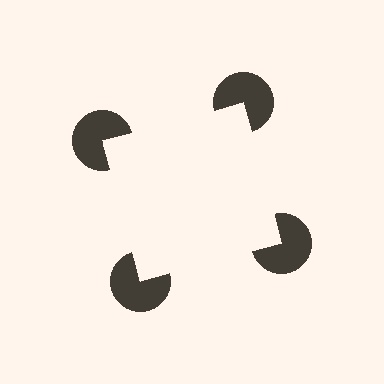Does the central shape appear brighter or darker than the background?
It typically appears slightly brighter than the background, even though no actual brightness change is drawn.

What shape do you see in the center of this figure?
An illusory square — its edges are inferred from the aligned wedge cuts in the pac-man discs, not physically drawn.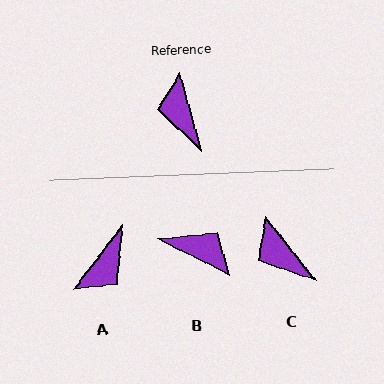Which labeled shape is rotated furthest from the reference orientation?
B, about 132 degrees away.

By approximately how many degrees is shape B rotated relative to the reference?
Approximately 132 degrees clockwise.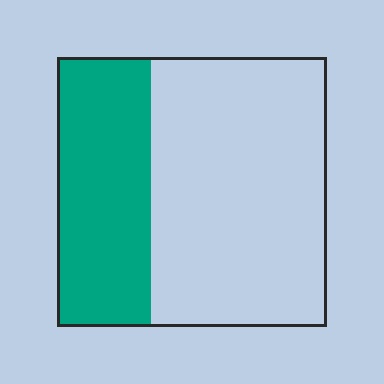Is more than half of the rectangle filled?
No.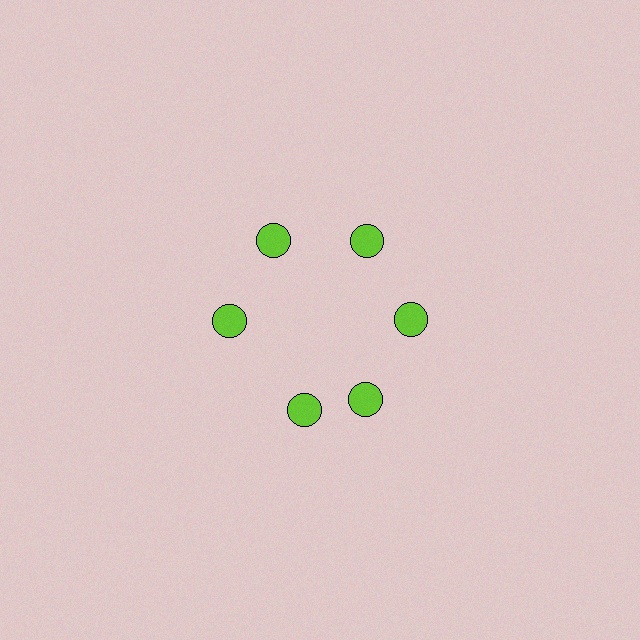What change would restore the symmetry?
The symmetry would be restored by rotating it back into even spacing with its neighbors so that all 6 circles sit at equal angles and equal distance from the center.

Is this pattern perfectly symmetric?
No. The 6 lime circles are arranged in a ring, but one element near the 7 o'clock position is rotated out of alignment along the ring, breaking the 6-fold rotational symmetry.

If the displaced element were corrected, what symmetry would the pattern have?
It would have 6-fold rotational symmetry — the pattern would map onto itself every 60 degrees.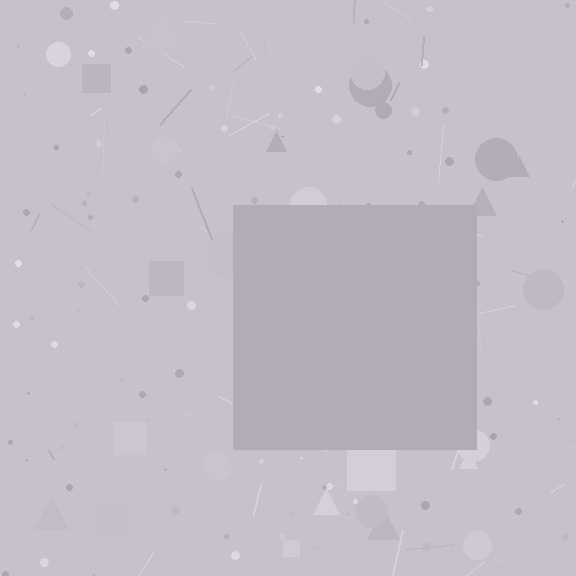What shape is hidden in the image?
A square is hidden in the image.